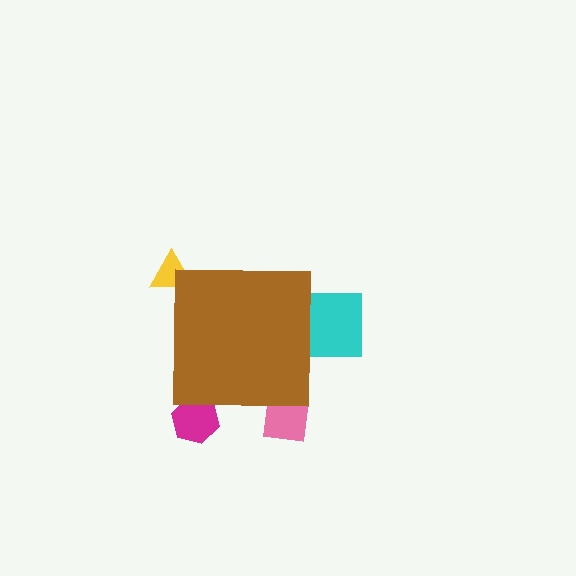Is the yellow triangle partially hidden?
Yes, the yellow triangle is partially hidden behind the brown square.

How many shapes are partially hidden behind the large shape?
4 shapes are partially hidden.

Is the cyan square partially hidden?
Yes, the cyan square is partially hidden behind the brown square.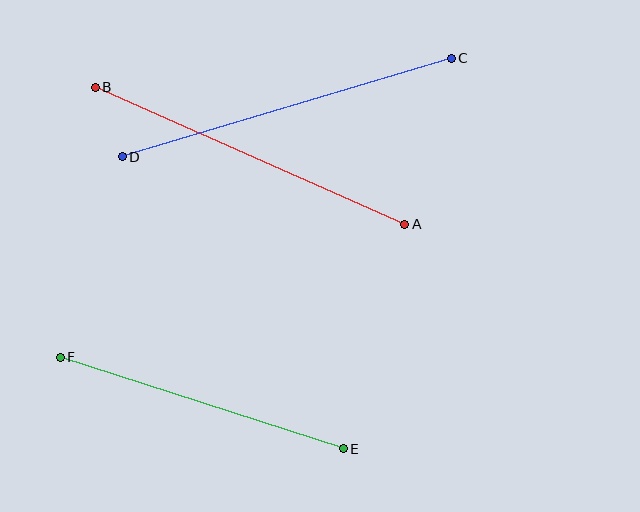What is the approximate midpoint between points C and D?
The midpoint is at approximately (287, 108) pixels.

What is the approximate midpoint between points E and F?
The midpoint is at approximately (202, 403) pixels.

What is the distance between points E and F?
The distance is approximately 297 pixels.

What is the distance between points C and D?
The distance is approximately 343 pixels.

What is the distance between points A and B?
The distance is approximately 339 pixels.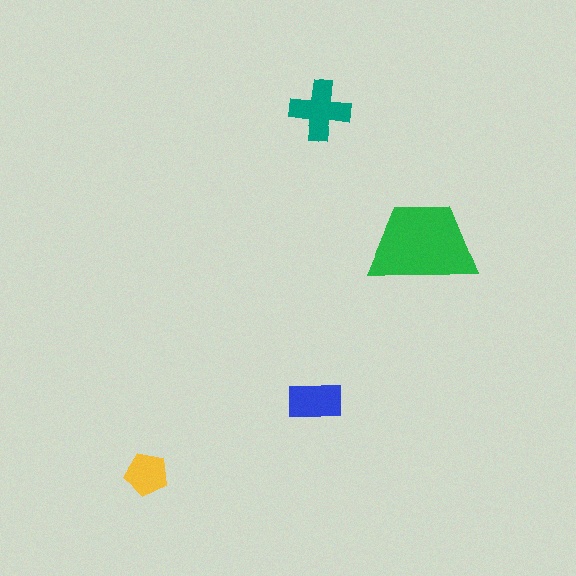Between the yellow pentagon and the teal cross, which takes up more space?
The teal cross.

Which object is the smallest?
The yellow pentagon.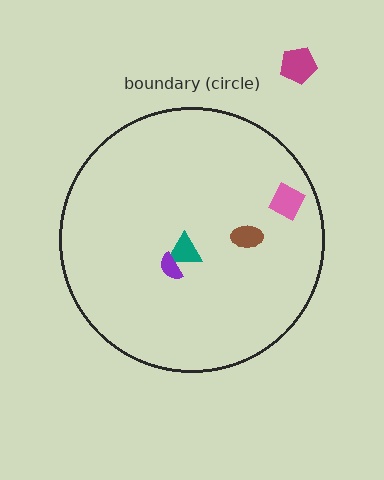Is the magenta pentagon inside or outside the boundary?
Outside.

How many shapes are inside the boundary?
4 inside, 1 outside.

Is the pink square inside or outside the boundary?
Inside.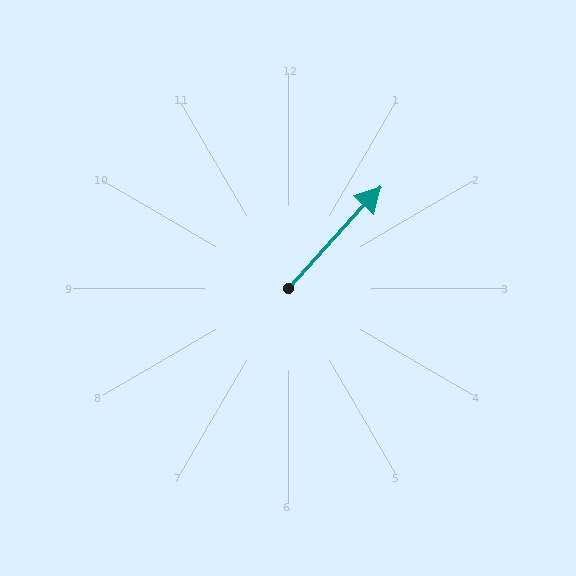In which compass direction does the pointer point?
Northeast.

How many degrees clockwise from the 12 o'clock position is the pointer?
Approximately 42 degrees.